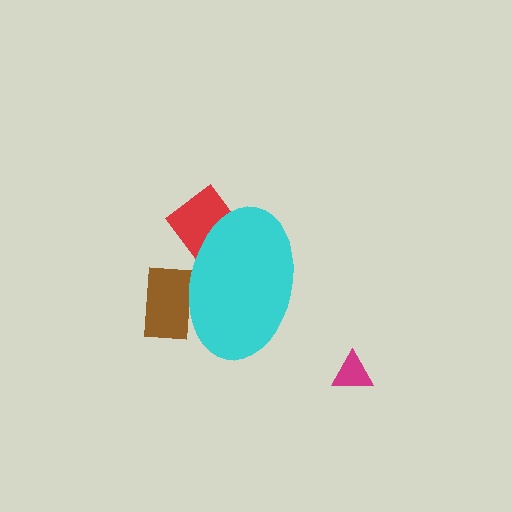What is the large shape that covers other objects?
A cyan ellipse.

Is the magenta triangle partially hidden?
No, the magenta triangle is fully visible.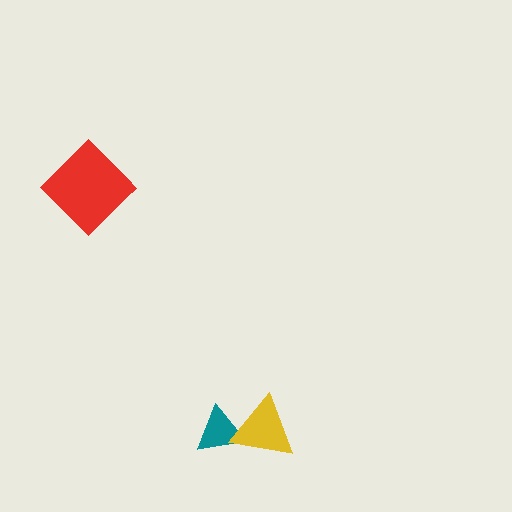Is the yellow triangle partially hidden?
No, no other shape covers it.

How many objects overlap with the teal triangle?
1 object overlaps with the teal triangle.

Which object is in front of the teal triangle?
The yellow triangle is in front of the teal triangle.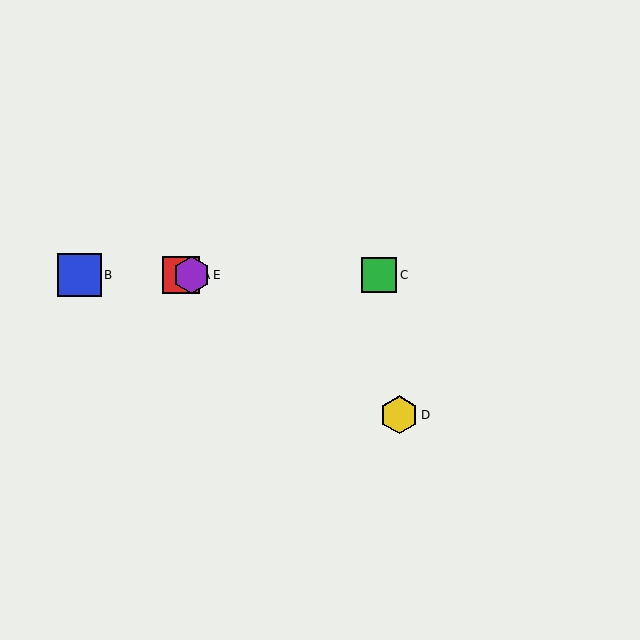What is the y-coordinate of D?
Object D is at y≈415.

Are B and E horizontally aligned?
Yes, both are at y≈275.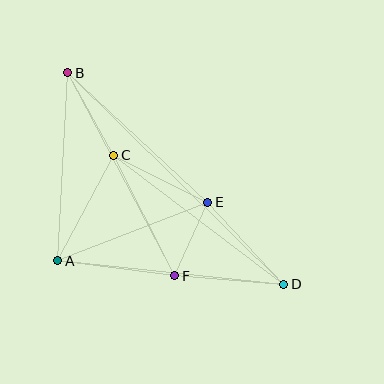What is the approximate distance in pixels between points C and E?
The distance between C and E is approximately 105 pixels.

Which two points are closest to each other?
Points E and F are closest to each other.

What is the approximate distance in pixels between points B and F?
The distance between B and F is approximately 229 pixels.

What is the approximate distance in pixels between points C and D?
The distance between C and D is approximately 214 pixels.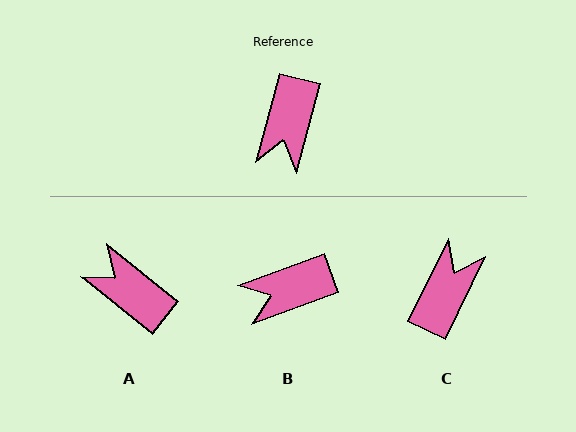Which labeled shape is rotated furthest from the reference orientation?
C, about 169 degrees away.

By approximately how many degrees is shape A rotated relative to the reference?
Approximately 114 degrees clockwise.